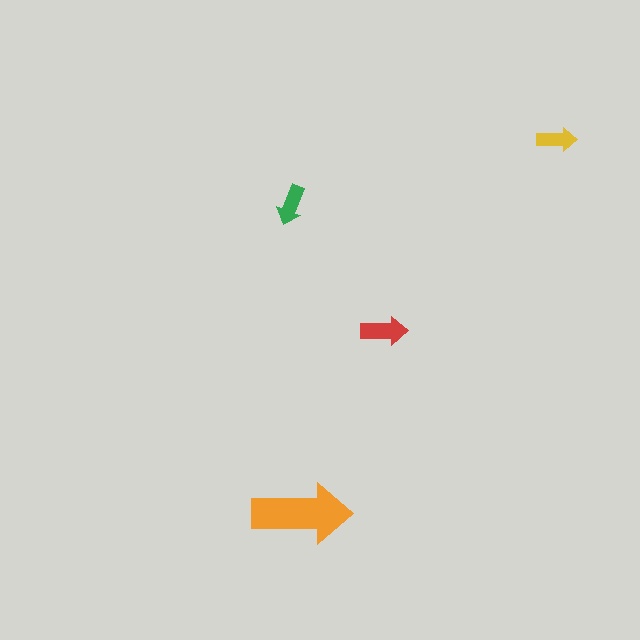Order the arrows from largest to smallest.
the orange one, the red one, the green one, the yellow one.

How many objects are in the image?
There are 4 objects in the image.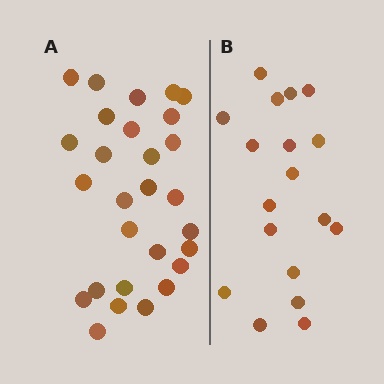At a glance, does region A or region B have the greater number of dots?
Region A (the left region) has more dots.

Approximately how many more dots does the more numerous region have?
Region A has roughly 10 or so more dots than region B.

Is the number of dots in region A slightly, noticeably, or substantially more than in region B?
Region A has substantially more. The ratio is roughly 1.6 to 1.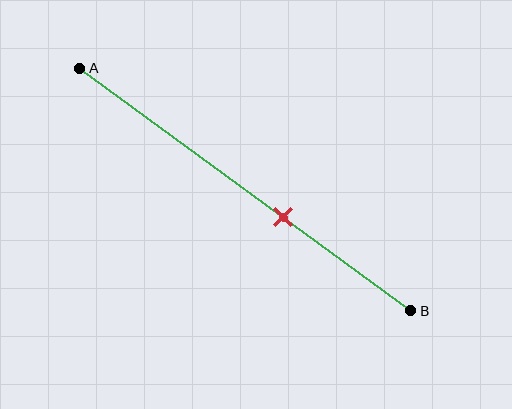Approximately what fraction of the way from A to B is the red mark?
The red mark is approximately 60% of the way from A to B.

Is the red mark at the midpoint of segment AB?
No, the mark is at about 60% from A, not at the 50% midpoint.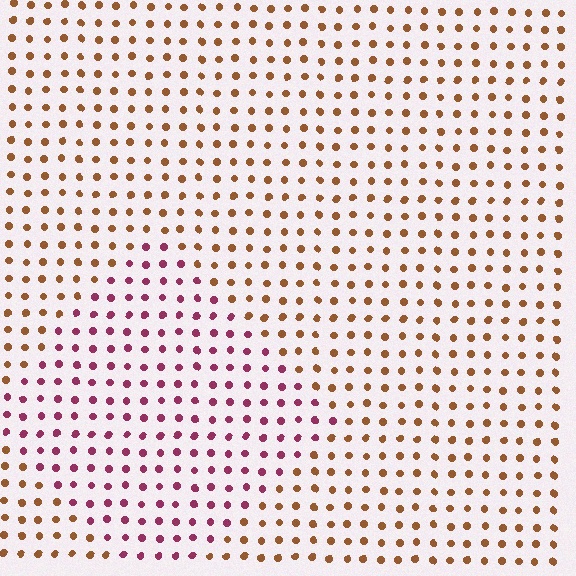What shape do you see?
I see a diamond.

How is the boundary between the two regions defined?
The boundary is defined purely by a slight shift in hue (about 54 degrees). Spacing, size, and orientation are identical on both sides.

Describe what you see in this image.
The image is filled with small brown elements in a uniform arrangement. A diamond-shaped region is visible where the elements are tinted to a slightly different hue, forming a subtle color boundary.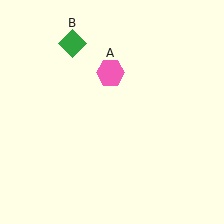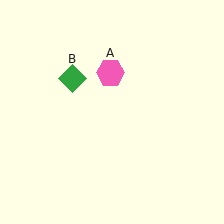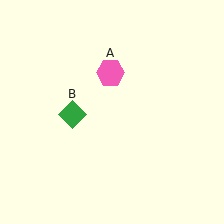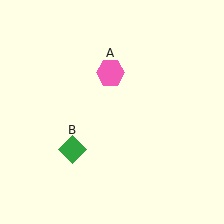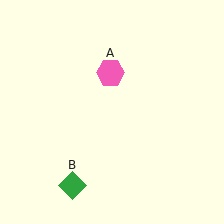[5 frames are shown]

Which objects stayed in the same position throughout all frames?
Pink hexagon (object A) remained stationary.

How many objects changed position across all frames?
1 object changed position: green diamond (object B).